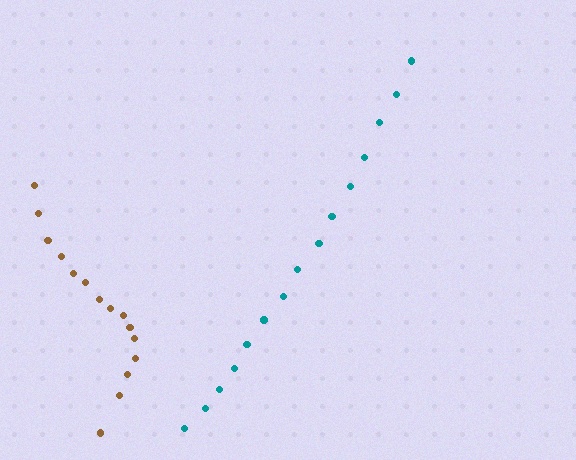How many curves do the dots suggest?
There are 2 distinct paths.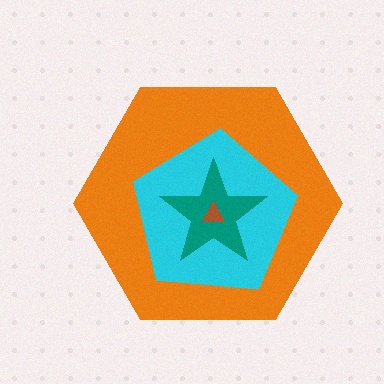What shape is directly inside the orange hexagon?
The cyan pentagon.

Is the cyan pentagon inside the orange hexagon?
Yes.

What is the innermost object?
The brown triangle.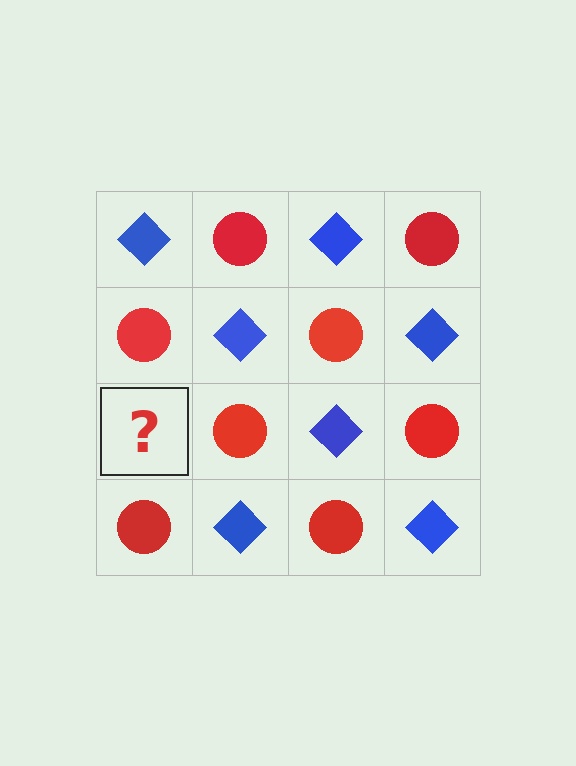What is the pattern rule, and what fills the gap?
The rule is that it alternates blue diamond and red circle in a checkerboard pattern. The gap should be filled with a blue diamond.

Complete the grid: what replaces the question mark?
The question mark should be replaced with a blue diamond.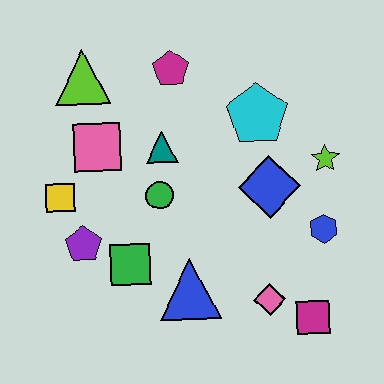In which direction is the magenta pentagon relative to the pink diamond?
The magenta pentagon is above the pink diamond.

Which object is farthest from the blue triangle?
The lime triangle is farthest from the blue triangle.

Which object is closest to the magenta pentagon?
The teal triangle is closest to the magenta pentagon.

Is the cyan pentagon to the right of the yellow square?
Yes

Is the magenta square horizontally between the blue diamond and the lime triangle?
No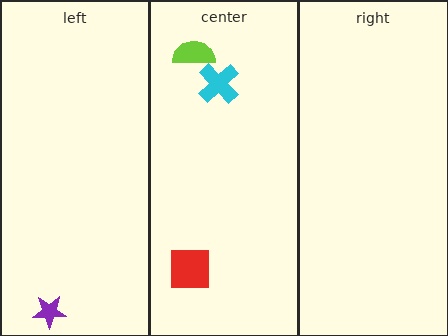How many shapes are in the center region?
3.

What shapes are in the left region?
The purple star.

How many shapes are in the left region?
1.